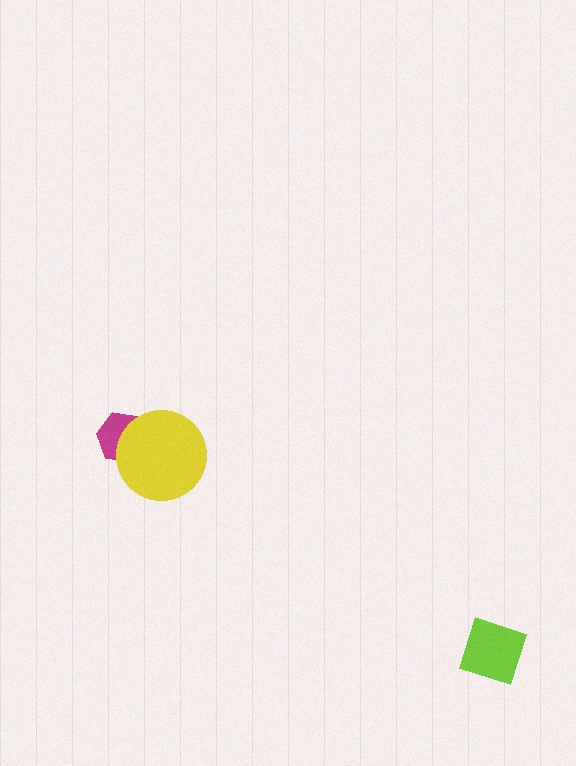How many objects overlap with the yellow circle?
1 object overlaps with the yellow circle.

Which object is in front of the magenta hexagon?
The yellow circle is in front of the magenta hexagon.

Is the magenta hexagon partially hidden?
Yes, it is partially covered by another shape.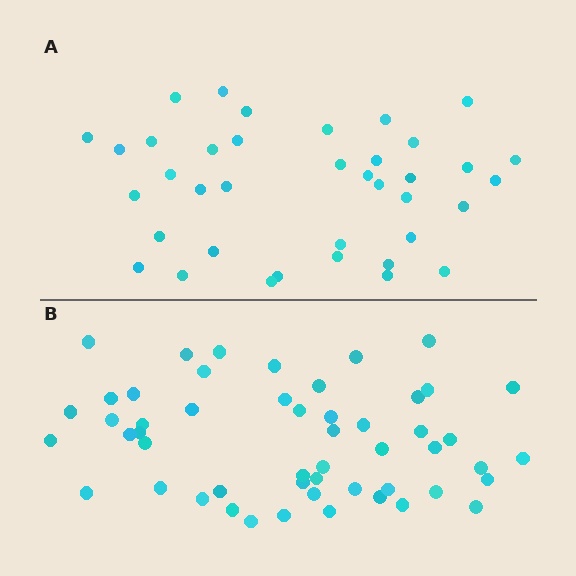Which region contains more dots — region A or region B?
Region B (the bottom region) has more dots.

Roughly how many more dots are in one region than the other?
Region B has approximately 15 more dots than region A.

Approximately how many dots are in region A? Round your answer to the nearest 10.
About 40 dots. (The exact count is 38, which rounds to 40.)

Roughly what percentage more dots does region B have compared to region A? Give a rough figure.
About 35% more.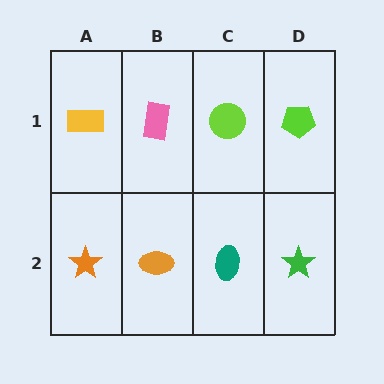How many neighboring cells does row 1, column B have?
3.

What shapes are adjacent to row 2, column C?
A lime circle (row 1, column C), an orange ellipse (row 2, column B), a green star (row 2, column D).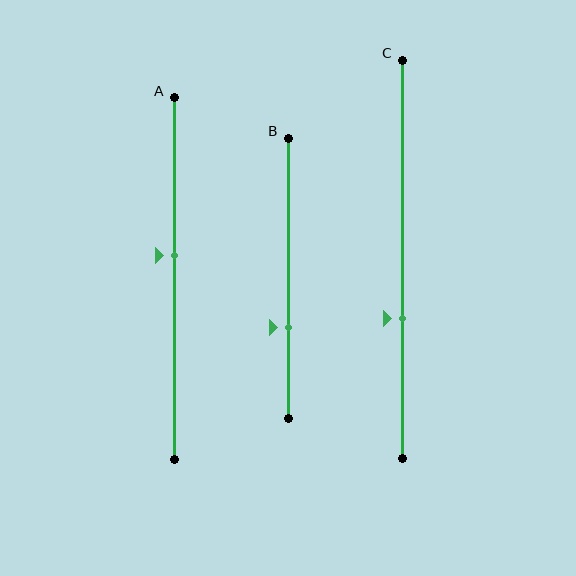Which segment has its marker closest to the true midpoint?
Segment A has its marker closest to the true midpoint.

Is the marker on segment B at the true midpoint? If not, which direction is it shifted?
No, the marker on segment B is shifted downward by about 17% of the segment length.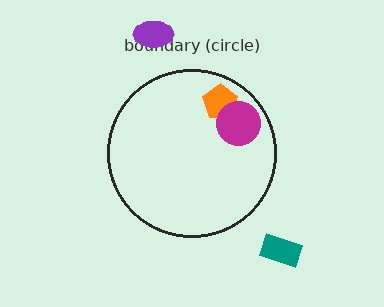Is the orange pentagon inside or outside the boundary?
Inside.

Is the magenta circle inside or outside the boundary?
Inside.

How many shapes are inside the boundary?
2 inside, 2 outside.